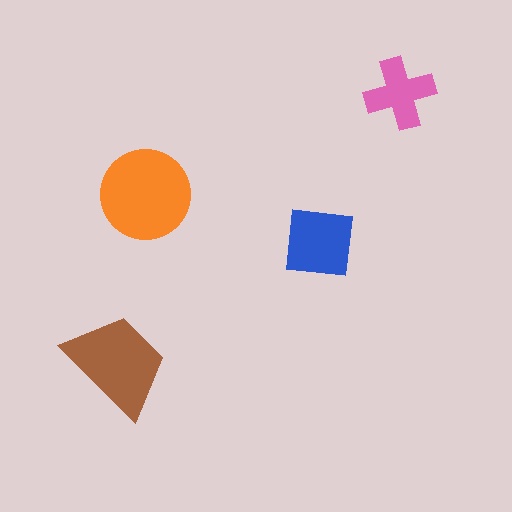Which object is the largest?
The orange circle.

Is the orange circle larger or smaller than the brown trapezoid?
Larger.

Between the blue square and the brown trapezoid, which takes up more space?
The brown trapezoid.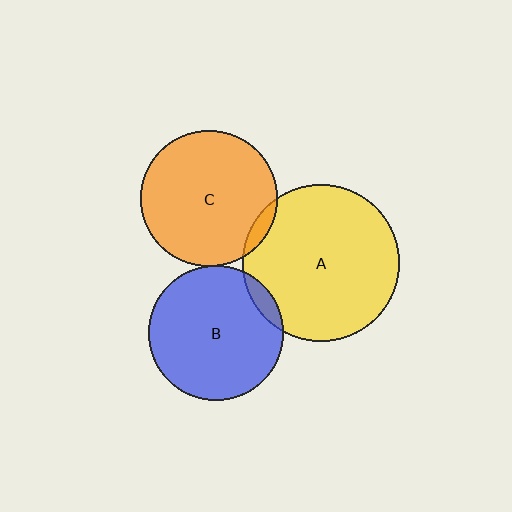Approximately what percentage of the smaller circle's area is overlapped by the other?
Approximately 5%.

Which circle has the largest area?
Circle A (yellow).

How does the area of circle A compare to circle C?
Approximately 1.3 times.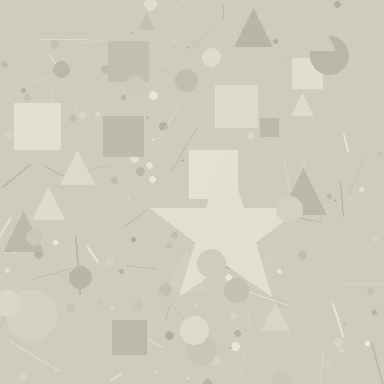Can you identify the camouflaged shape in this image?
The camouflaged shape is a star.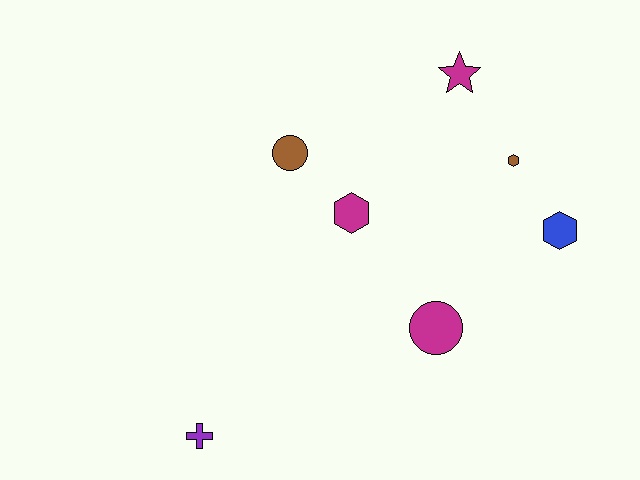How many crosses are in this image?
There is 1 cross.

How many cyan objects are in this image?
There are no cyan objects.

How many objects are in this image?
There are 7 objects.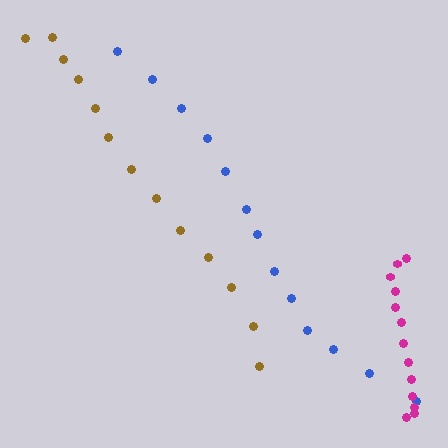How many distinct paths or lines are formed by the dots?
There are 3 distinct paths.